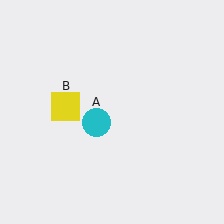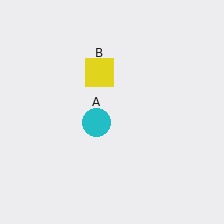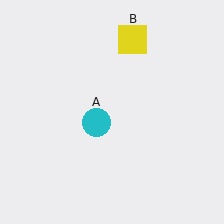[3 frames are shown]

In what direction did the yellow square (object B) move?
The yellow square (object B) moved up and to the right.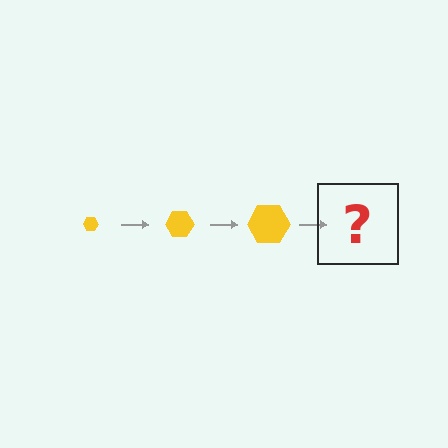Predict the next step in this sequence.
The next step is a yellow hexagon, larger than the previous one.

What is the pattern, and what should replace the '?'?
The pattern is that the hexagon gets progressively larger each step. The '?' should be a yellow hexagon, larger than the previous one.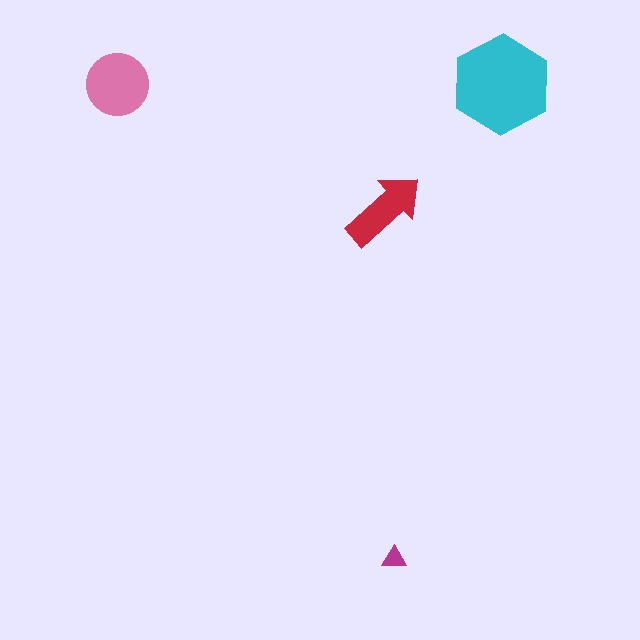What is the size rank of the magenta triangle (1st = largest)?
4th.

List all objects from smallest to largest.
The magenta triangle, the red arrow, the pink circle, the cyan hexagon.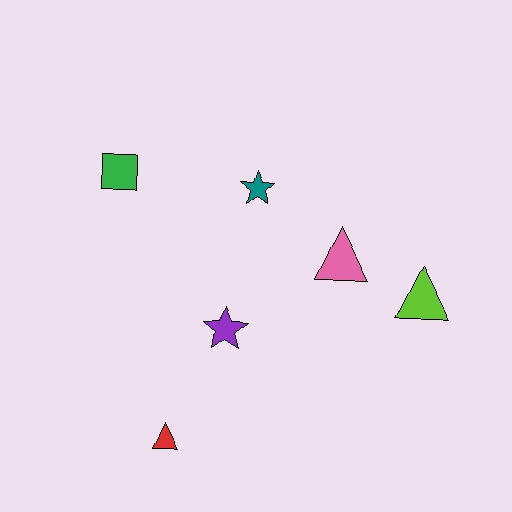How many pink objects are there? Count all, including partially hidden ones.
There is 1 pink object.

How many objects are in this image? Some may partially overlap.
There are 6 objects.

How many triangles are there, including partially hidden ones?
There are 3 triangles.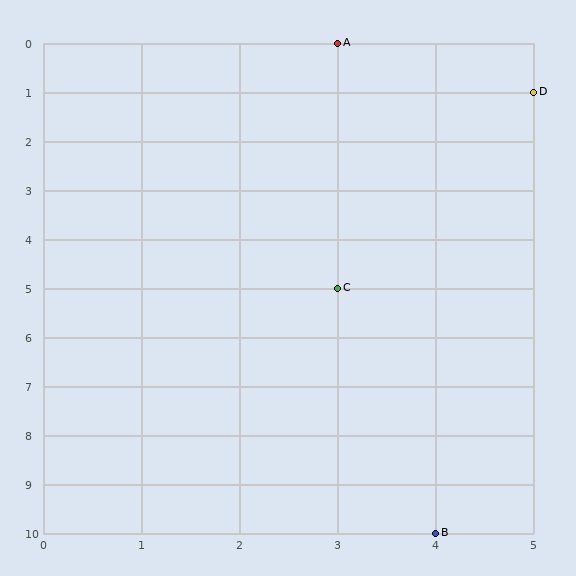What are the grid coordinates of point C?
Point C is at grid coordinates (3, 5).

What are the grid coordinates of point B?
Point B is at grid coordinates (4, 10).